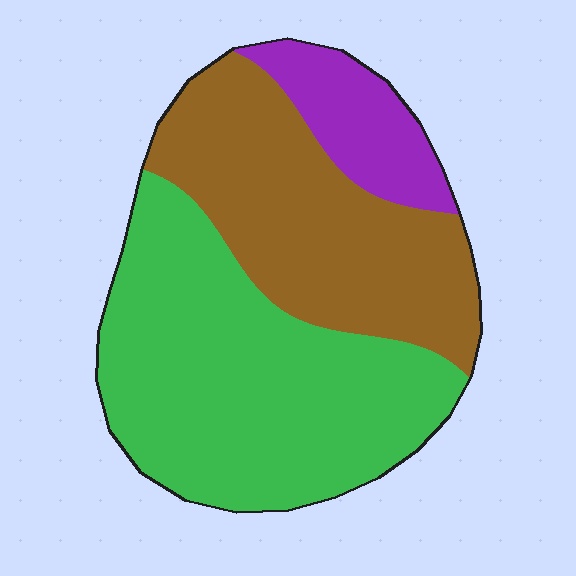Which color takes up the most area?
Green, at roughly 50%.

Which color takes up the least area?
Purple, at roughly 10%.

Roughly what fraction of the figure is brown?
Brown covers around 35% of the figure.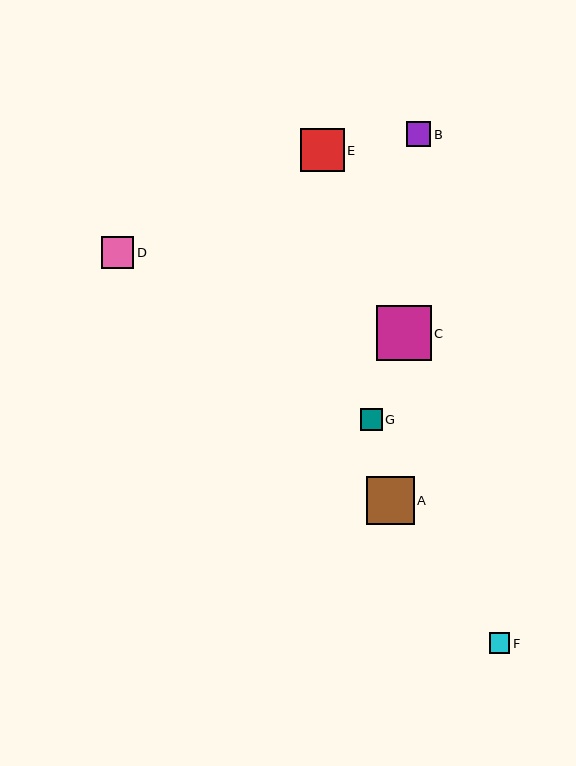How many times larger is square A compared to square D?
Square A is approximately 1.5 times the size of square D.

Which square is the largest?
Square C is the largest with a size of approximately 55 pixels.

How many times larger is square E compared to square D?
Square E is approximately 1.3 times the size of square D.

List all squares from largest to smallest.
From largest to smallest: C, A, E, D, B, G, F.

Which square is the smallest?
Square F is the smallest with a size of approximately 21 pixels.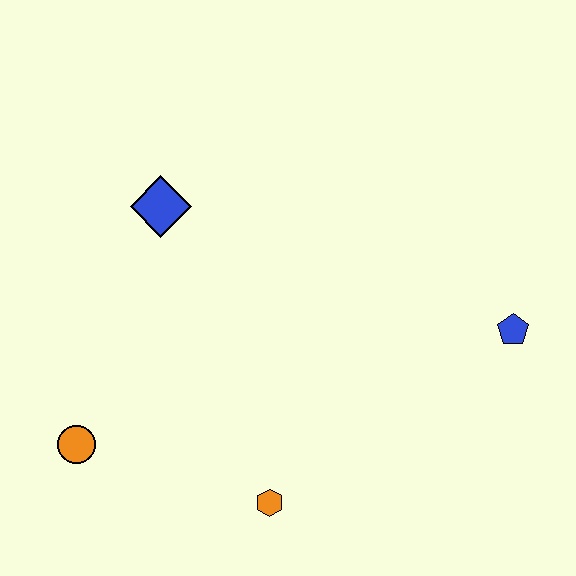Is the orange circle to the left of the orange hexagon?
Yes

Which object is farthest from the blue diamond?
The blue pentagon is farthest from the blue diamond.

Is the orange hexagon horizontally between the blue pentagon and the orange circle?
Yes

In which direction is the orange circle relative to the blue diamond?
The orange circle is below the blue diamond.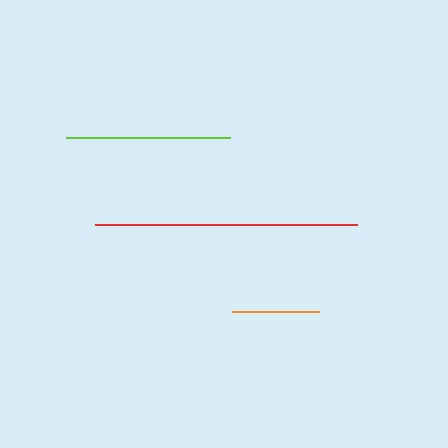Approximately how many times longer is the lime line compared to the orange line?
The lime line is approximately 1.9 times the length of the orange line.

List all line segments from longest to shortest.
From longest to shortest: red, lime, orange.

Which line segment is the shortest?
The orange line is the shortest at approximately 87 pixels.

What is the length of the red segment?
The red segment is approximately 262 pixels long.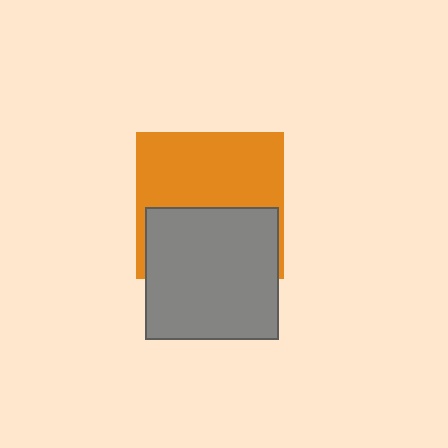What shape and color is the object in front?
The object in front is a gray square.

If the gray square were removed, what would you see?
You would see the complete orange square.